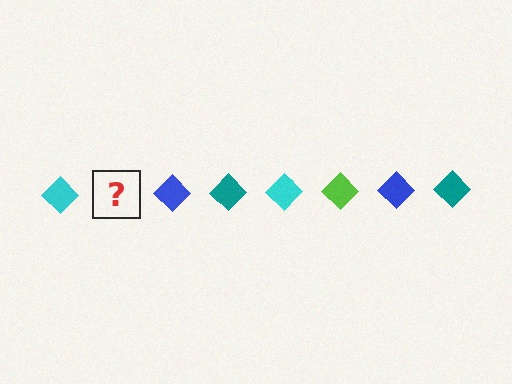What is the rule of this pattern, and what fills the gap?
The rule is that the pattern cycles through cyan, lime, blue, teal diamonds. The gap should be filled with a lime diamond.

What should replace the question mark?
The question mark should be replaced with a lime diamond.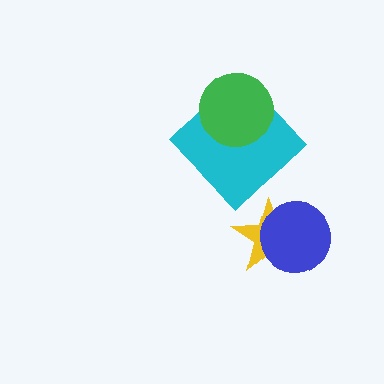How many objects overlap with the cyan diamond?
1 object overlaps with the cyan diamond.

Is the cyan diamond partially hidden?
Yes, it is partially covered by another shape.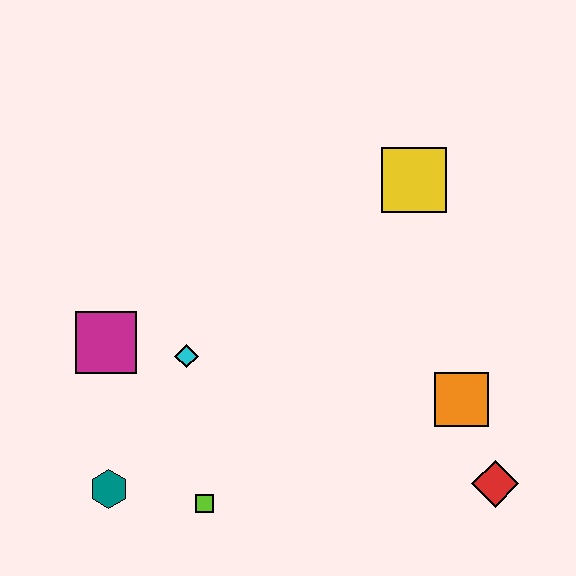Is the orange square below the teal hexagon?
No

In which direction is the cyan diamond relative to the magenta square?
The cyan diamond is to the right of the magenta square.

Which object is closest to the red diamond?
The orange square is closest to the red diamond.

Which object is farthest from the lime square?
The yellow square is farthest from the lime square.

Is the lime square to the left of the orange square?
Yes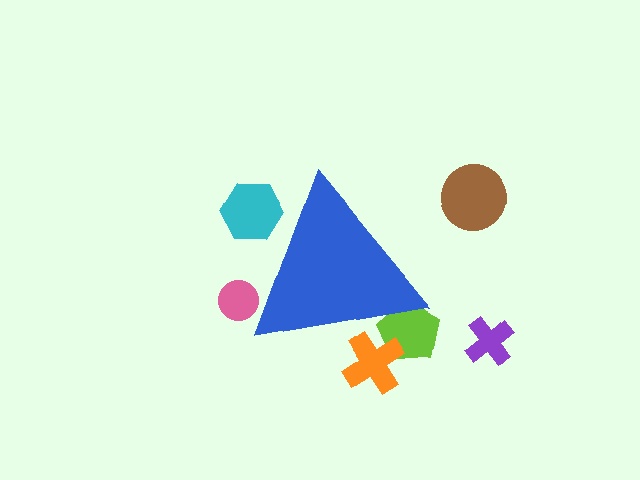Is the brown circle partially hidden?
No, the brown circle is fully visible.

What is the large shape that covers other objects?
A blue triangle.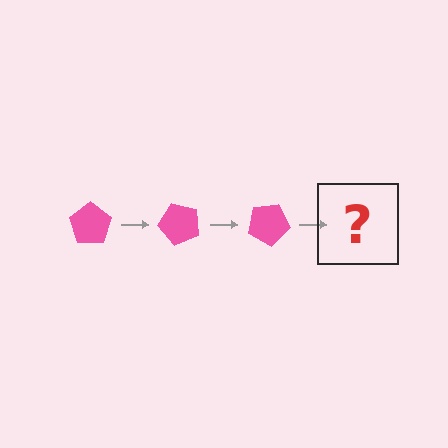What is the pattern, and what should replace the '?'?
The pattern is that the pentagon rotates 50 degrees each step. The '?' should be a pink pentagon rotated 150 degrees.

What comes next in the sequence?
The next element should be a pink pentagon rotated 150 degrees.